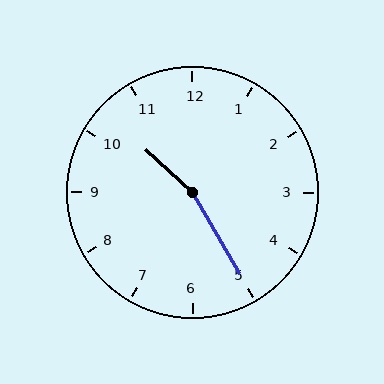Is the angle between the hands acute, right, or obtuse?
It is obtuse.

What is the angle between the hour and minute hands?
Approximately 162 degrees.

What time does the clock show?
10:25.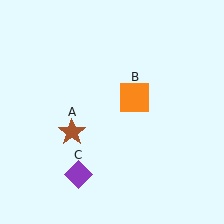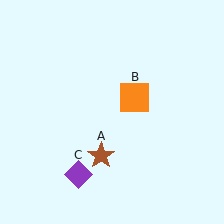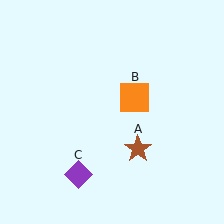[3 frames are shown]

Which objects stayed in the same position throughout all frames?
Orange square (object B) and purple diamond (object C) remained stationary.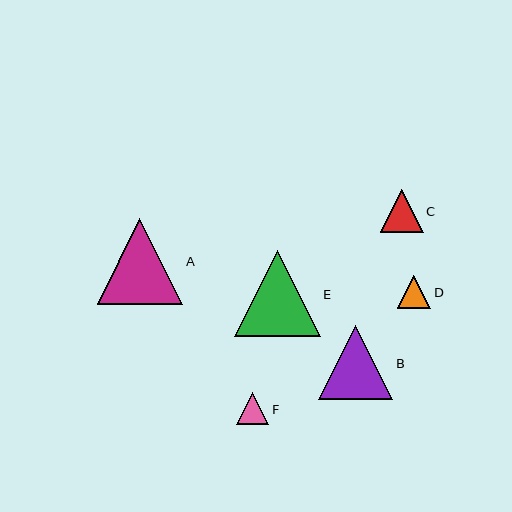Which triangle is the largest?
Triangle E is the largest with a size of approximately 86 pixels.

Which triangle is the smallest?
Triangle F is the smallest with a size of approximately 32 pixels.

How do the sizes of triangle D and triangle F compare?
Triangle D and triangle F are approximately the same size.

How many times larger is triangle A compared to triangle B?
Triangle A is approximately 1.2 times the size of triangle B.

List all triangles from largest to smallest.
From largest to smallest: E, A, B, C, D, F.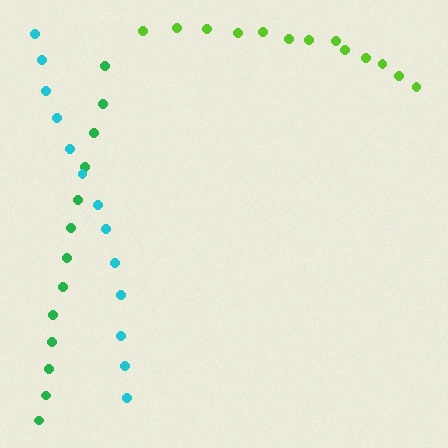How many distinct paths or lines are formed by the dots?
There are 3 distinct paths.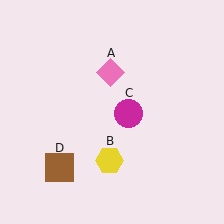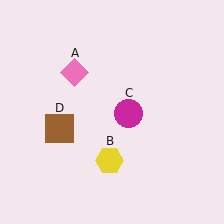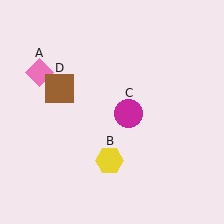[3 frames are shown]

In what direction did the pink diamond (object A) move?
The pink diamond (object A) moved left.